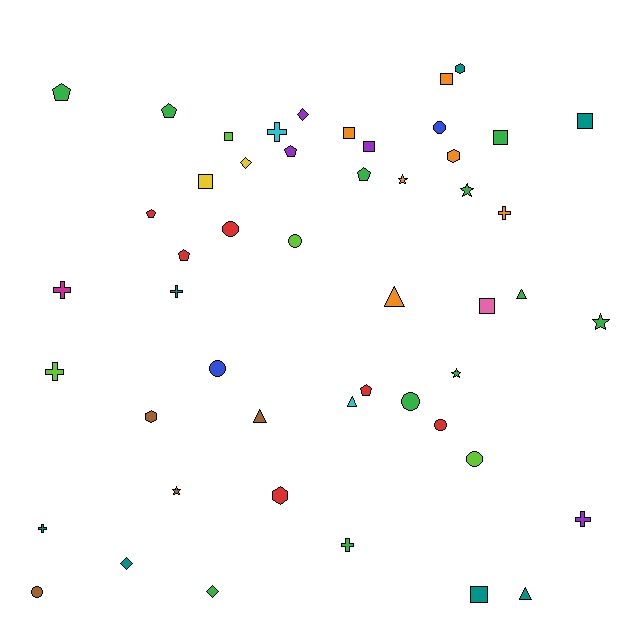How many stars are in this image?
There are 5 stars.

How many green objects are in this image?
There are 11 green objects.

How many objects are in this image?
There are 50 objects.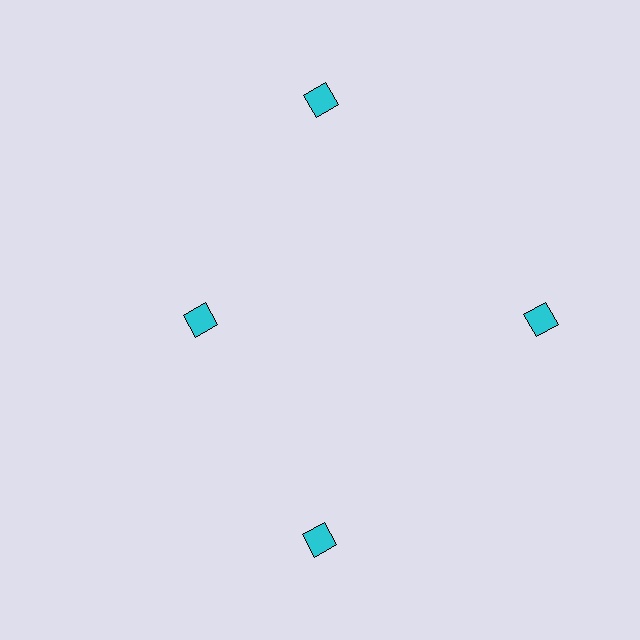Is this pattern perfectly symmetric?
No. The 4 cyan diamonds are arranged in a ring, but one element near the 9 o'clock position is pulled inward toward the center, breaking the 4-fold rotational symmetry.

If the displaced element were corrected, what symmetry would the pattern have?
It would have 4-fold rotational symmetry — the pattern would map onto itself every 90 degrees.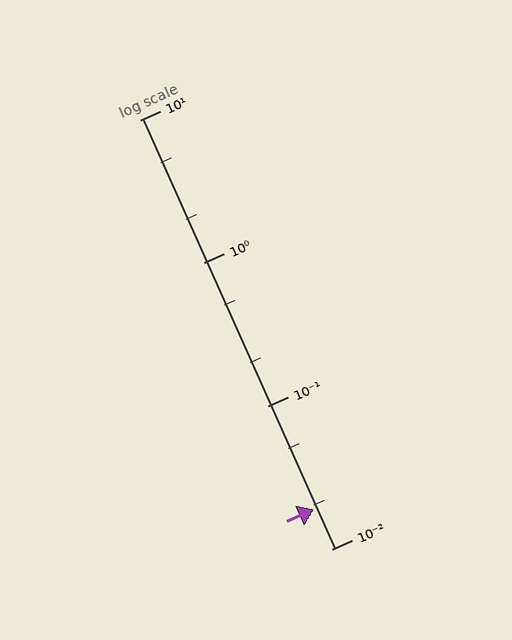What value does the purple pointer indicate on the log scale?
The pointer indicates approximately 0.019.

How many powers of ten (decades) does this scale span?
The scale spans 3 decades, from 0.01 to 10.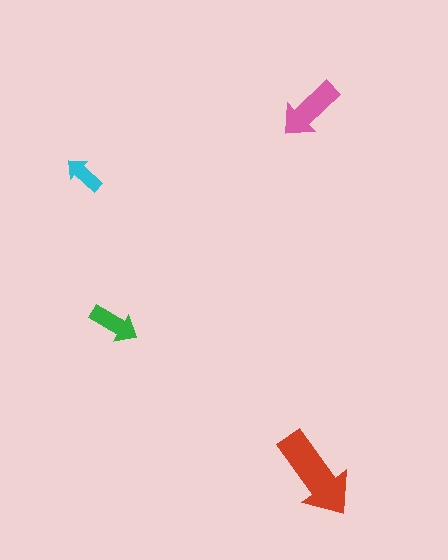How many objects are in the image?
There are 4 objects in the image.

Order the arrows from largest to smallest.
the red one, the pink one, the green one, the cyan one.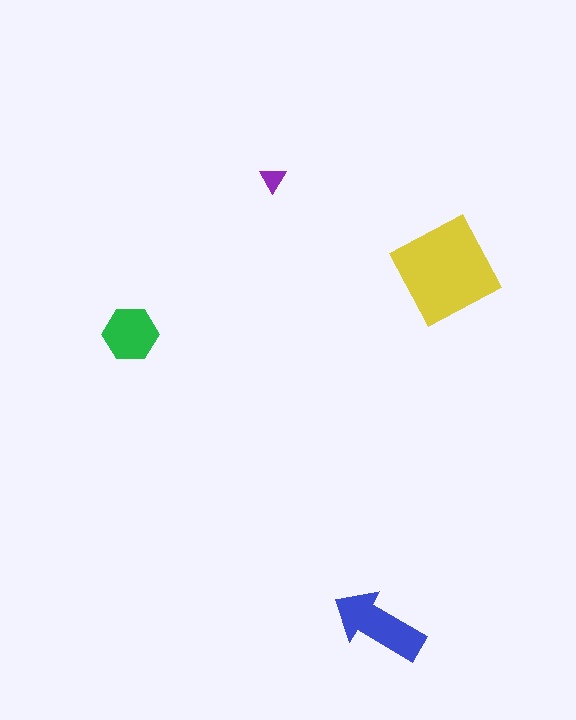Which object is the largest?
The yellow diamond.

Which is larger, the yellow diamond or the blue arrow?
The yellow diamond.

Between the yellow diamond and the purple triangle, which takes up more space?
The yellow diamond.